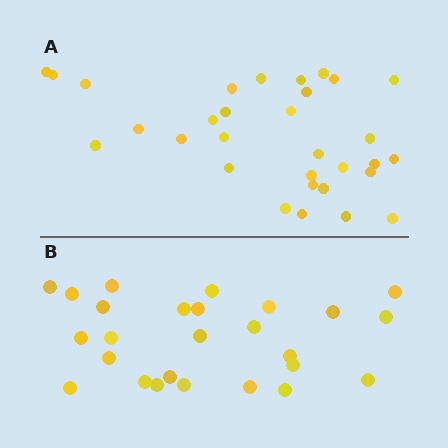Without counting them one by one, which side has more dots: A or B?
Region A (the top region) has more dots.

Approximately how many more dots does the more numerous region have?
Region A has about 5 more dots than region B.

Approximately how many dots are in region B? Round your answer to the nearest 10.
About 30 dots. (The exact count is 26, which rounds to 30.)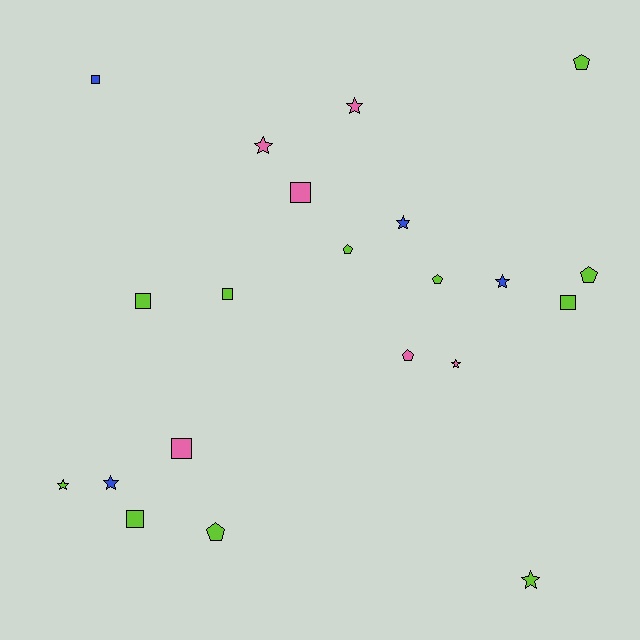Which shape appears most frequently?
Star, with 8 objects.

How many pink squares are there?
There are 2 pink squares.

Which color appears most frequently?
Lime, with 11 objects.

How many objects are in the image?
There are 21 objects.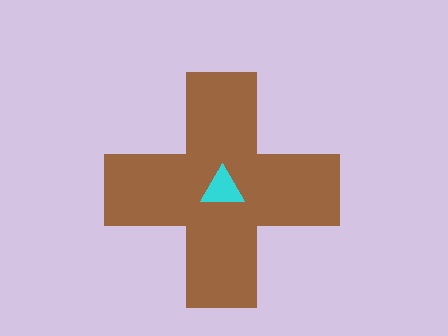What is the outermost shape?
The brown cross.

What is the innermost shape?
The cyan triangle.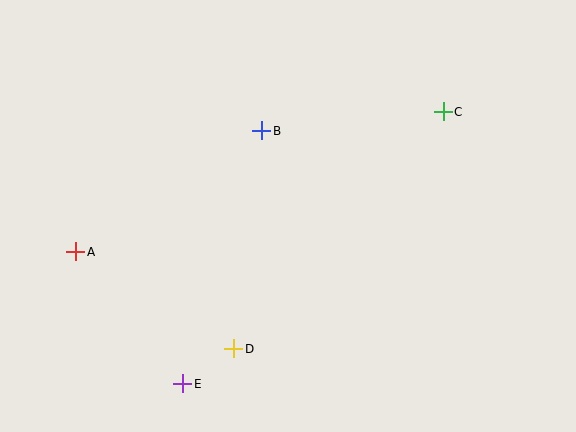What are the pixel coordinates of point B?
Point B is at (262, 131).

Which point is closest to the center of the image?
Point B at (262, 131) is closest to the center.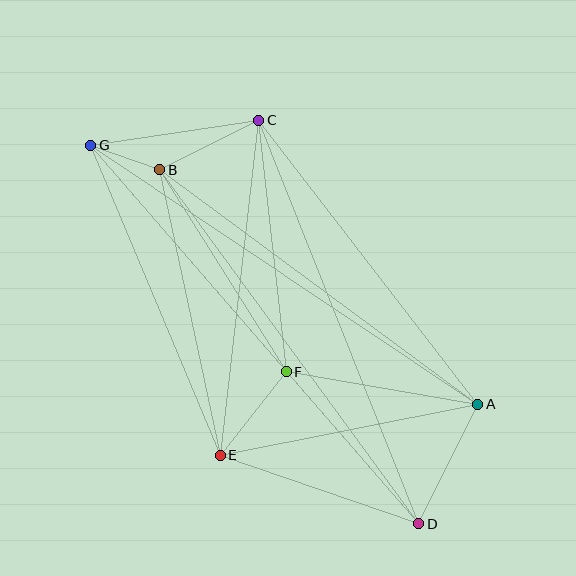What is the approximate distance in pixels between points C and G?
The distance between C and G is approximately 170 pixels.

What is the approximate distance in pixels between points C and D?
The distance between C and D is approximately 434 pixels.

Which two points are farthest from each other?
Points D and G are farthest from each other.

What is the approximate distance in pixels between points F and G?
The distance between F and G is approximately 299 pixels.